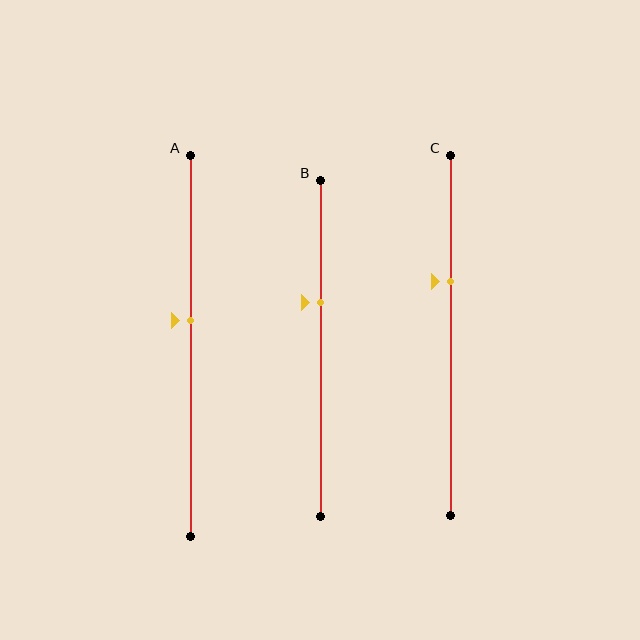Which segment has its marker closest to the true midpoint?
Segment A has its marker closest to the true midpoint.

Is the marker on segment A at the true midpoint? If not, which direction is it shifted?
No, the marker on segment A is shifted upward by about 7% of the segment length.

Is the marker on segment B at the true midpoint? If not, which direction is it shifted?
No, the marker on segment B is shifted upward by about 14% of the segment length.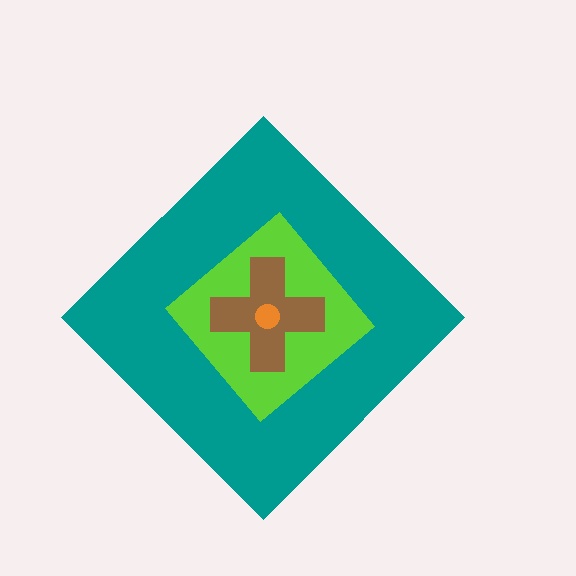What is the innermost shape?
The orange circle.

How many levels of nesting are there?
4.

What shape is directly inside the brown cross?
The orange circle.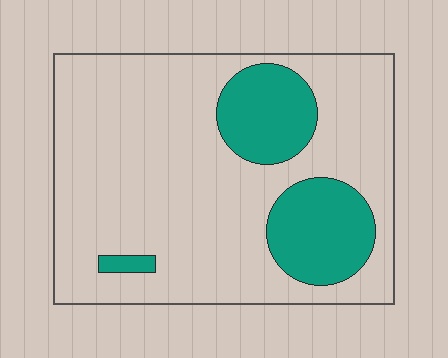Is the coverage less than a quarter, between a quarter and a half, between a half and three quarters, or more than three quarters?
Less than a quarter.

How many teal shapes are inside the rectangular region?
3.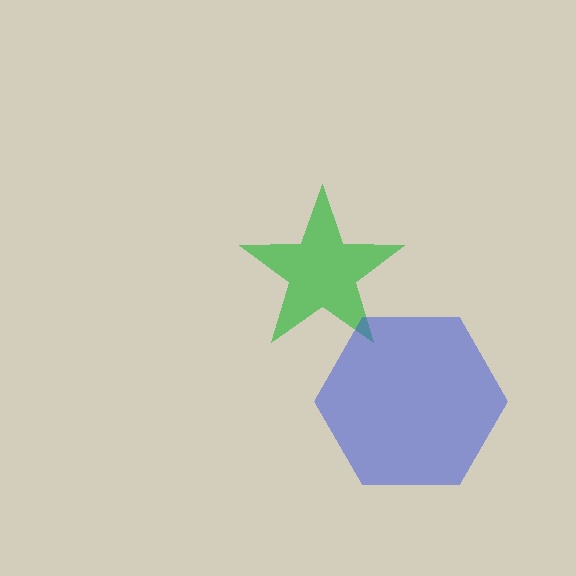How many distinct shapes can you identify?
There are 2 distinct shapes: a green star, a blue hexagon.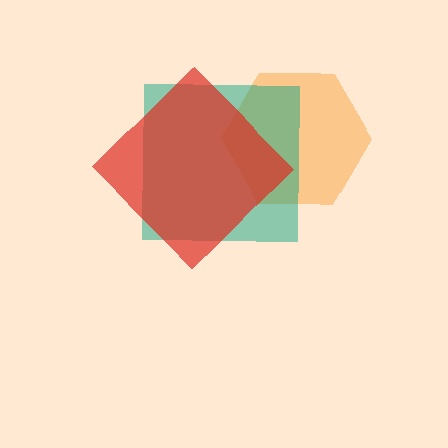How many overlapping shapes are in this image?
There are 3 overlapping shapes in the image.